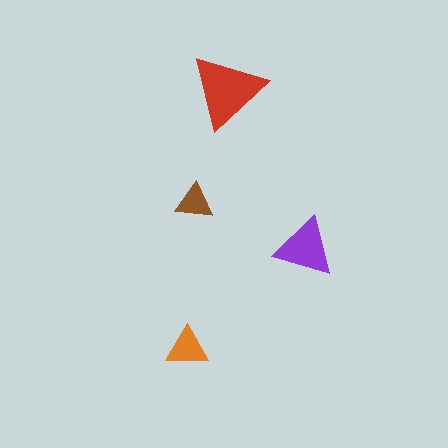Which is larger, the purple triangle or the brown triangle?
The purple one.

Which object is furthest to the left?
The orange triangle is leftmost.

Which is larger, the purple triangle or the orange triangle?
The purple one.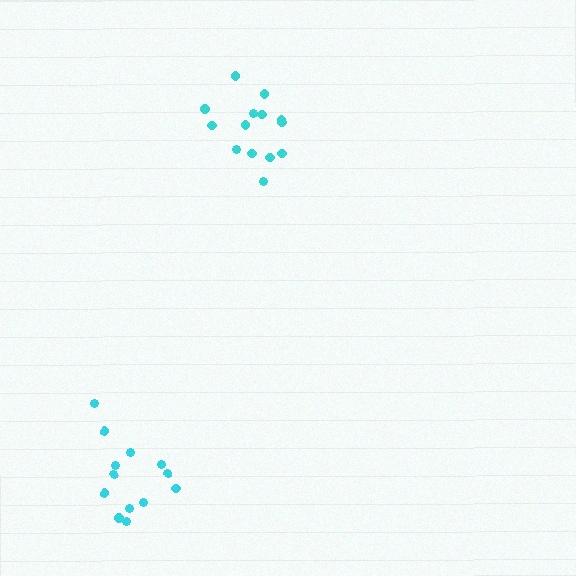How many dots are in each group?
Group 1: 14 dots, Group 2: 13 dots (27 total).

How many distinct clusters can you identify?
There are 2 distinct clusters.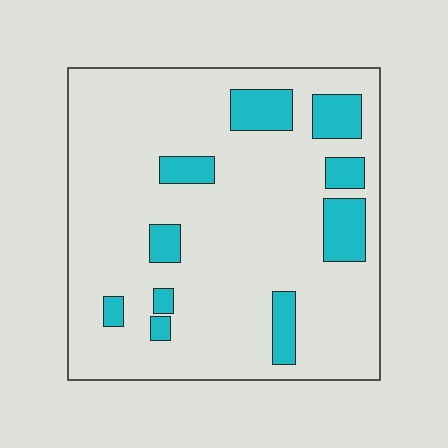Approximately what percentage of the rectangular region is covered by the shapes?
Approximately 15%.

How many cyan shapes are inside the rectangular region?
10.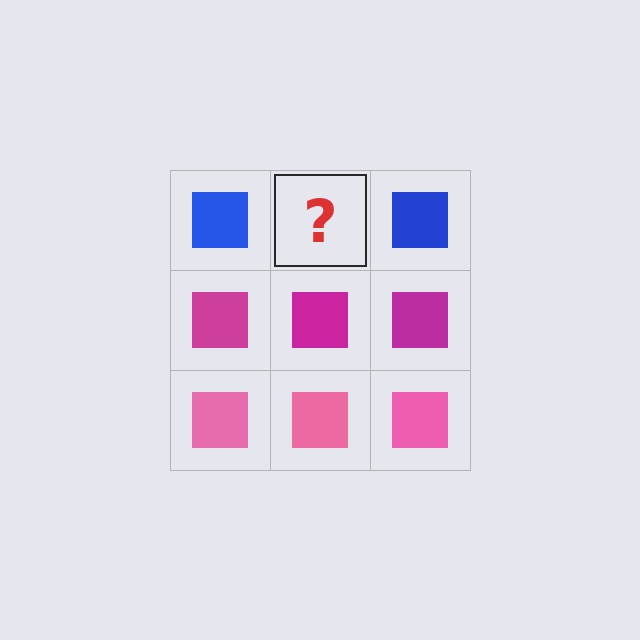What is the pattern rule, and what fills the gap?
The rule is that each row has a consistent color. The gap should be filled with a blue square.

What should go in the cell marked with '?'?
The missing cell should contain a blue square.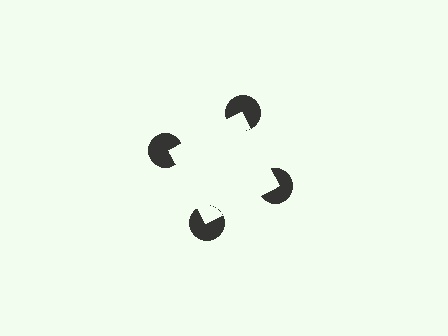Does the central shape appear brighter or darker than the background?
It typically appears slightly brighter than the background, even though no actual brightness change is drawn.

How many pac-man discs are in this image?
There are 4 — one at each vertex of the illusory square.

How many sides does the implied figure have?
4 sides.